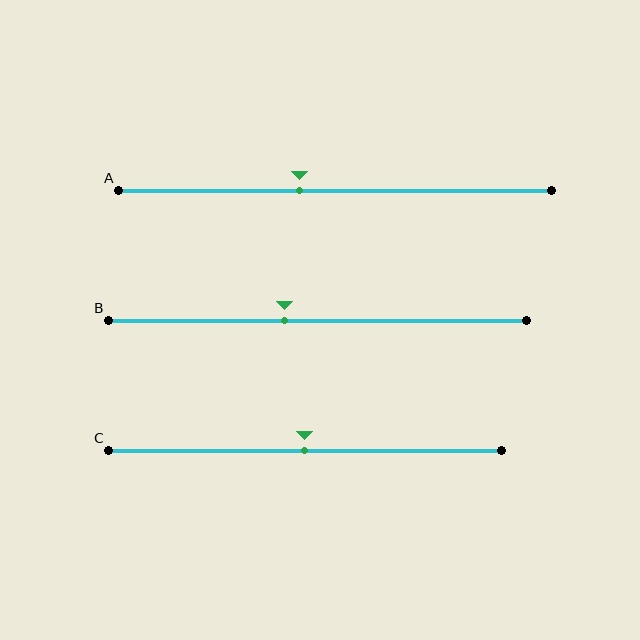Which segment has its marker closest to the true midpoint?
Segment C has its marker closest to the true midpoint.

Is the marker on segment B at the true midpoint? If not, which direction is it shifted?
No, the marker on segment B is shifted to the left by about 8% of the segment length.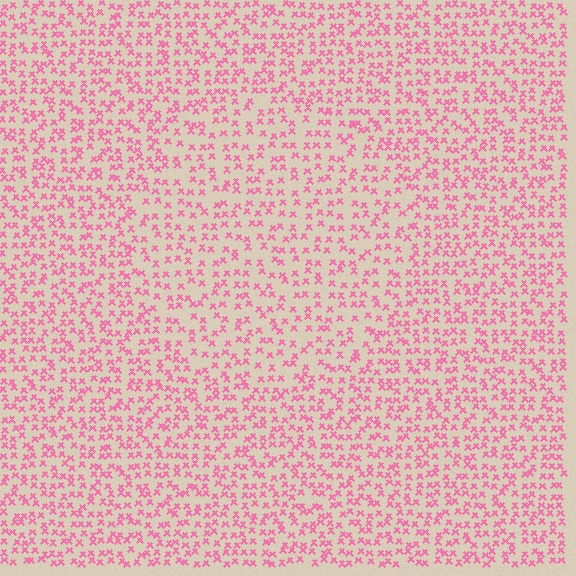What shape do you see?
I see a circle.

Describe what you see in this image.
The image contains small pink elements arranged at two different densities. A circle-shaped region is visible where the elements are less densely packed than the surrounding area.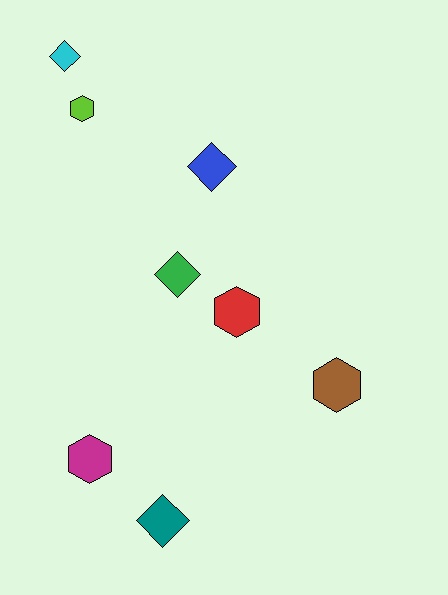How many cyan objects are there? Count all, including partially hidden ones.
There is 1 cyan object.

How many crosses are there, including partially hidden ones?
There are no crosses.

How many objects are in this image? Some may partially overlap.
There are 8 objects.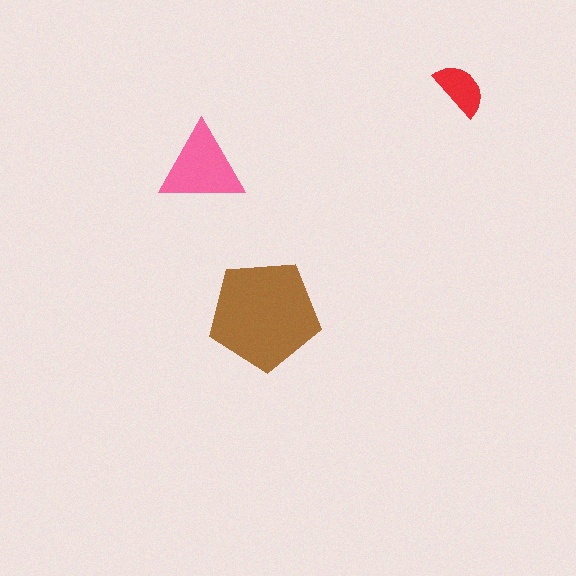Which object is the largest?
The brown pentagon.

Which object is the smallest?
The red semicircle.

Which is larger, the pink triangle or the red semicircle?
The pink triangle.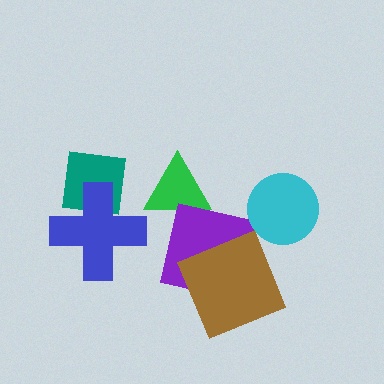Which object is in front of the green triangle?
The purple square is in front of the green triangle.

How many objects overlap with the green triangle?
1 object overlaps with the green triangle.